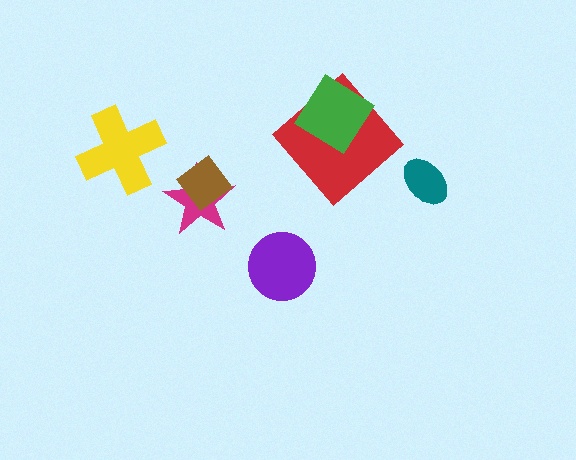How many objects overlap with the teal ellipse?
0 objects overlap with the teal ellipse.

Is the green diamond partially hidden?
No, no other shape covers it.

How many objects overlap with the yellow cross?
0 objects overlap with the yellow cross.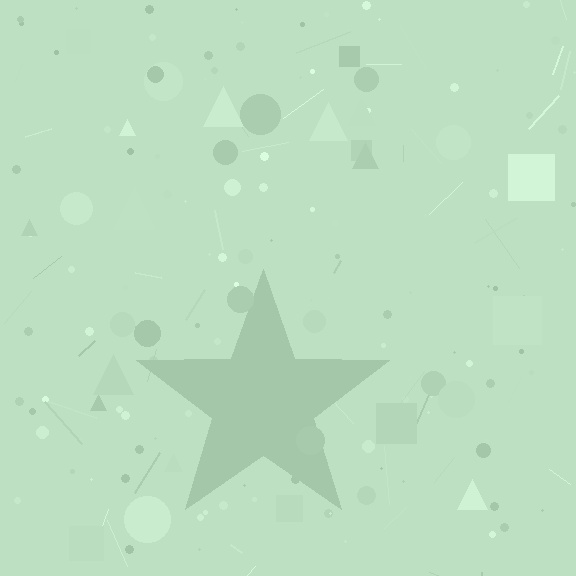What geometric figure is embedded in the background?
A star is embedded in the background.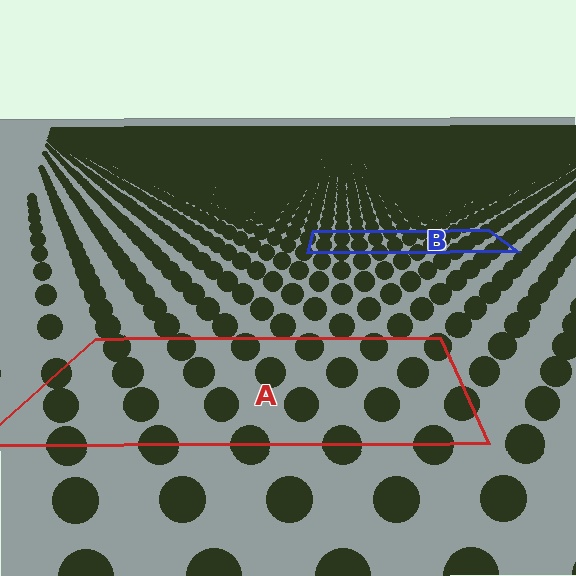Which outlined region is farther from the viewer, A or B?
Region B is farther from the viewer — the texture elements inside it appear smaller and more densely packed.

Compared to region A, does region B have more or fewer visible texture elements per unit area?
Region B has more texture elements per unit area — they are packed more densely because it is farther away.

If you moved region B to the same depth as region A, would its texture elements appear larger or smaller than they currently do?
They would appear larger. At a closer depth, the same texture elements are projected at a bigger on-screen size.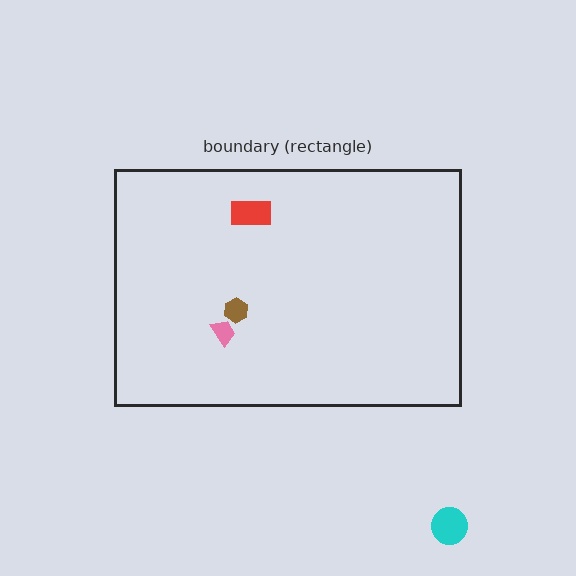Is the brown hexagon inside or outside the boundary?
Inside.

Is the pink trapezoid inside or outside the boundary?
Inside.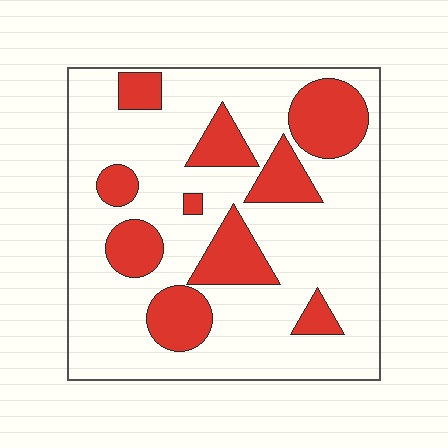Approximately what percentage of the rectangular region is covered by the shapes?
Approximately 25%.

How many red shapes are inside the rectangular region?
10.